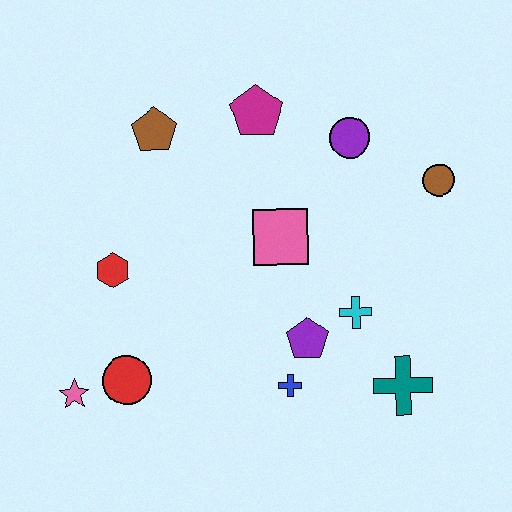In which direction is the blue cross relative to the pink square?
The blue cross is below the pink square.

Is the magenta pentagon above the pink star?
Yes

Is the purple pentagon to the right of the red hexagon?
Yes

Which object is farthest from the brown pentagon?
The teal cross is farthest from the brown pentagon.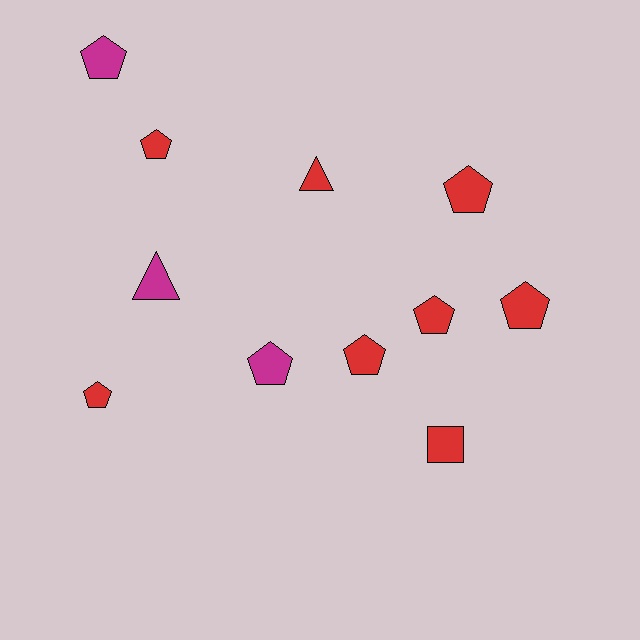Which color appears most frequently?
Red, with 8 objects.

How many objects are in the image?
There are 11 objects.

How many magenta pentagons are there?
There are 2 magenta pentagons.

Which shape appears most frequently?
Pentagon, with 8 objects.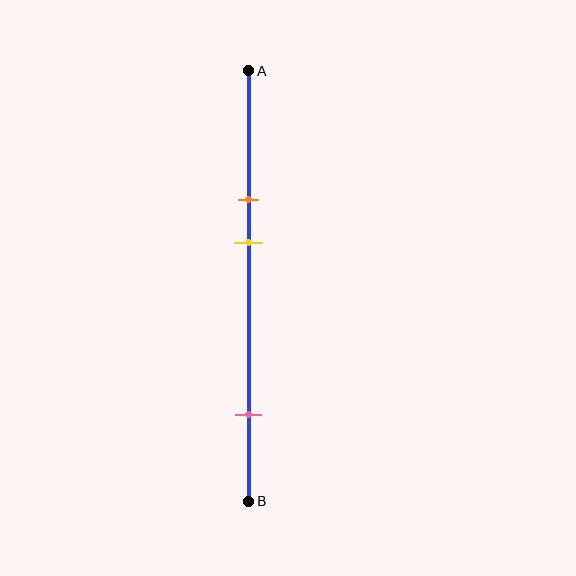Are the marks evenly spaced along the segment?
No, the marks are not evenly spaced.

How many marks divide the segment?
There are 3 marks dividing the segment.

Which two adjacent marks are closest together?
The orange and yellow marks are the closest adjacent pair.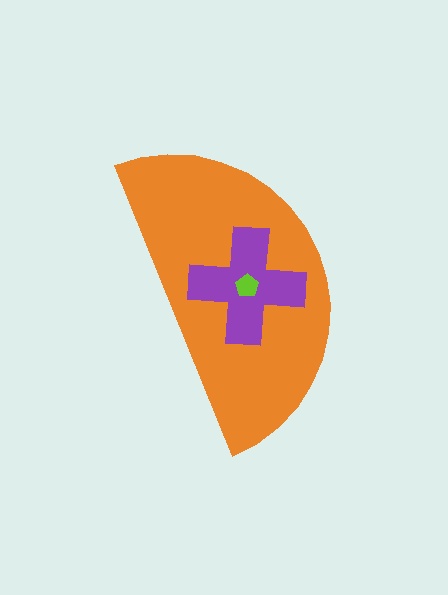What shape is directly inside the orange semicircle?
The purple cross.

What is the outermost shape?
The orange semicircle.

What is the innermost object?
The lime pentagon.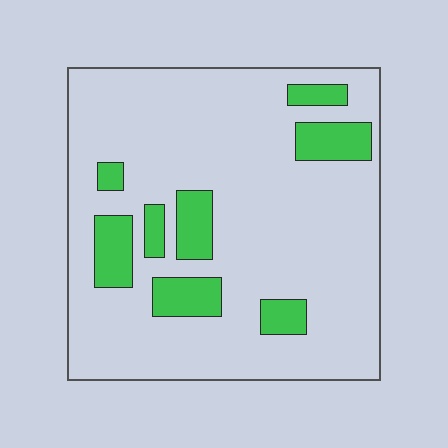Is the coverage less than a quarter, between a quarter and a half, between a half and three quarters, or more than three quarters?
Less than a quarter.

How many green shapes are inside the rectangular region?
8.